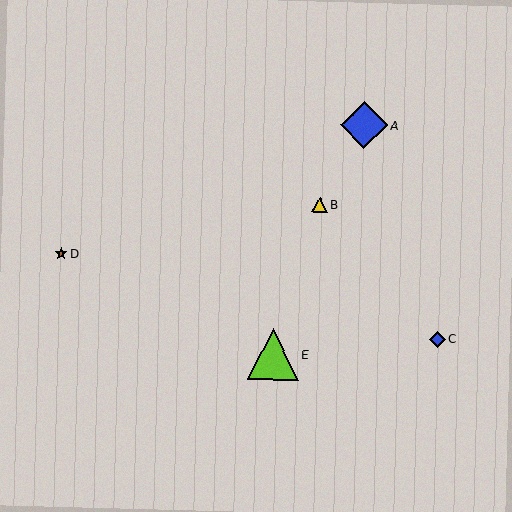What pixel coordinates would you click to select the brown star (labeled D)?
Click at (61, 254) to select the brown star D.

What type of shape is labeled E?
Shape E is a lime triangle.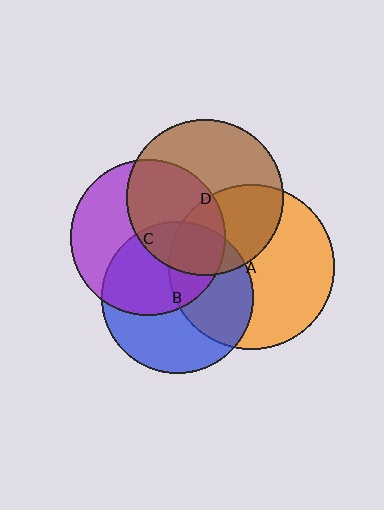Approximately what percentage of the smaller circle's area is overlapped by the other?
Approximately 50%.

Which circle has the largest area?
Circle A (orange).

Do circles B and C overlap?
Yes.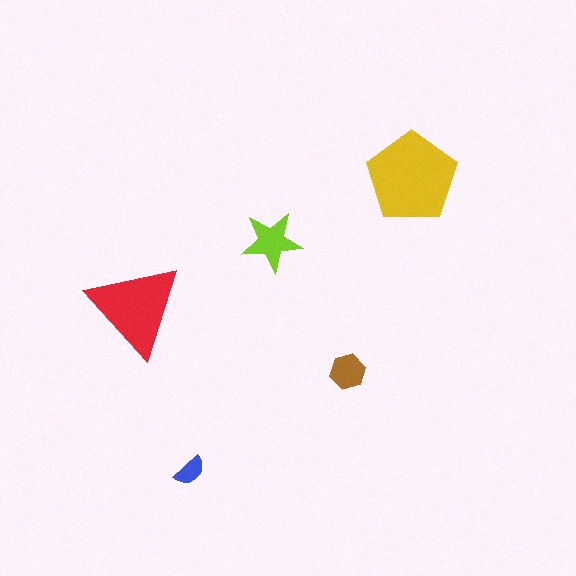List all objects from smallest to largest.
The blue semicircle, the brown hexagon, the lime star, the red triangle, the yellow pentagon.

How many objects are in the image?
There are 5 objects in the image.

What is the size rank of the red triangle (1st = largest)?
2nd.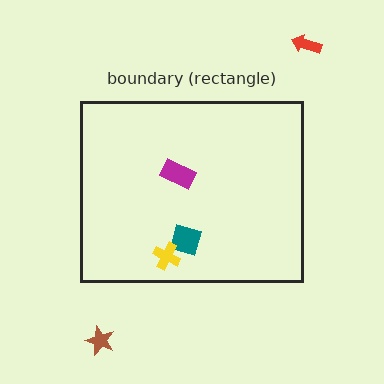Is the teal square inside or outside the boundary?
Inside.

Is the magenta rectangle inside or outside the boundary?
Inside.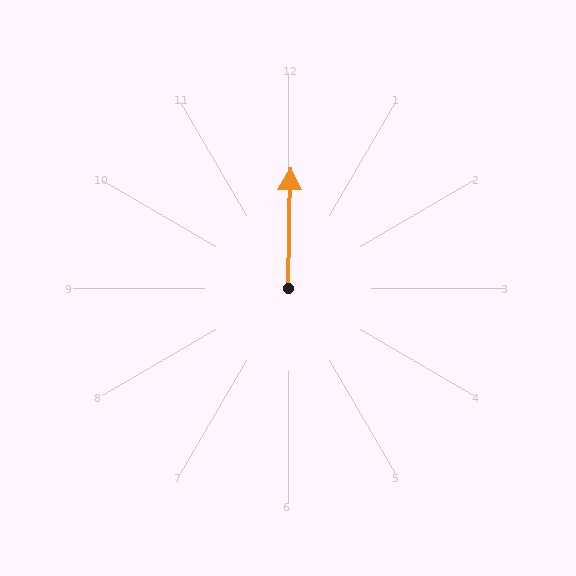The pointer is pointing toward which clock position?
Roughly 12 o'clock.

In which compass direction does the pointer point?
North.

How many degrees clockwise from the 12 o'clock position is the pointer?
Approximately 1 degrees.